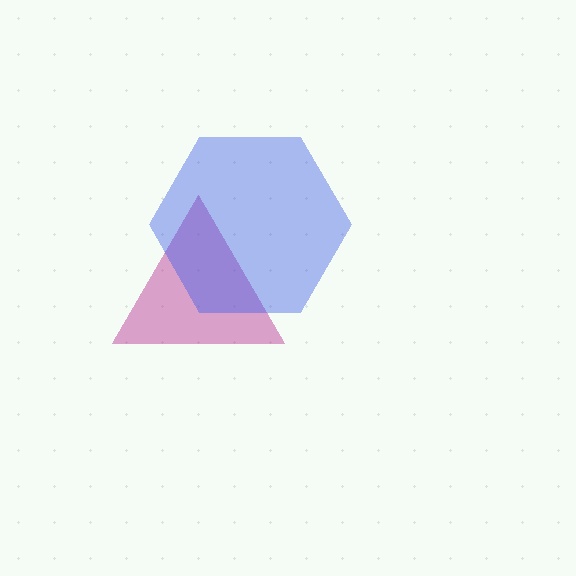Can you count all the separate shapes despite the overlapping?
Yes, there are 2 separate shapes.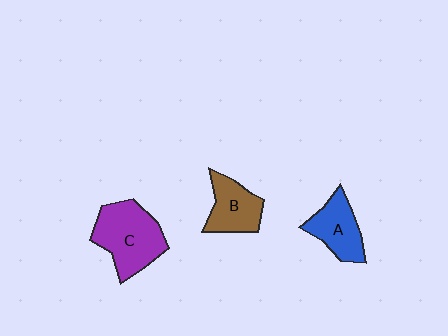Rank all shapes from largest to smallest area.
From largest to smallest: C (purple), A (blue), B (brown).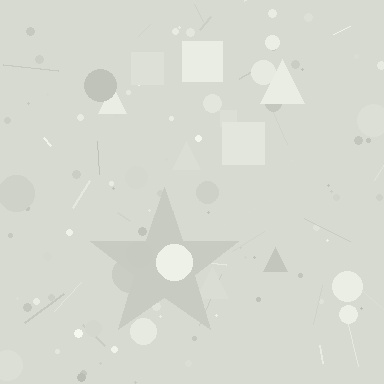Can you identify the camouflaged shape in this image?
The camouflaged shape is a star.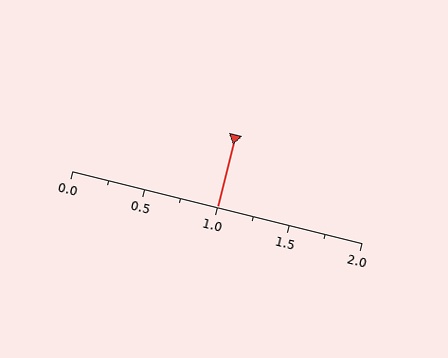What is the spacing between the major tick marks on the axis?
The major ticks are spaced 0.5 apart.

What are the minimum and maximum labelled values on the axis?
The axis runs from 0.0 to 2.0.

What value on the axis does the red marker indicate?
The marker indicates approximately 1.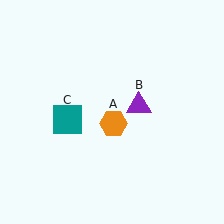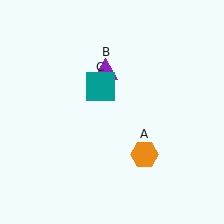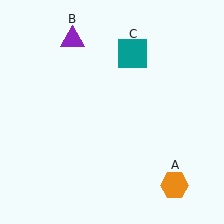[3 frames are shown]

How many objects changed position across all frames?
3 objects changed position: orange hexagon (object A), purple triangle (object B), teal square (object C).